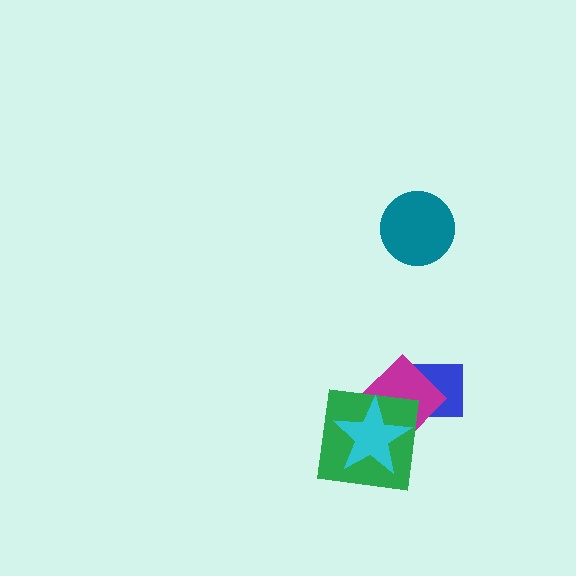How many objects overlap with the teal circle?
0 objects overlap with the teal circle.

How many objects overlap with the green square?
2 objects overlap with the green square.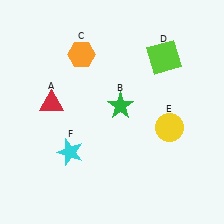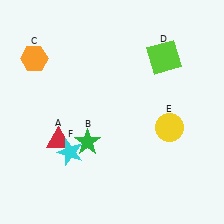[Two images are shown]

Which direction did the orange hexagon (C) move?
The orange hexagon (C) moved left.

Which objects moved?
The objects that moved are: the red triangle (A), the green star (B), the orange hexagon (C).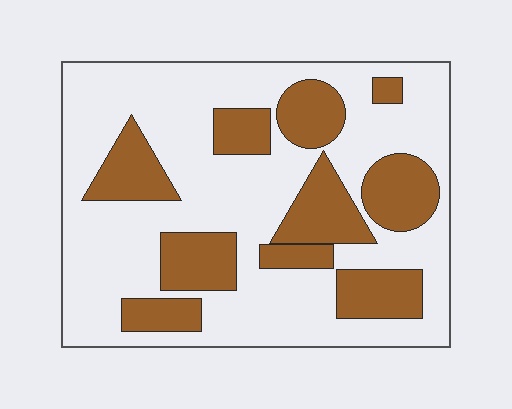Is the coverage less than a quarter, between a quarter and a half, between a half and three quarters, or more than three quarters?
Between a quarter and a half.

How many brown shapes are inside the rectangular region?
10.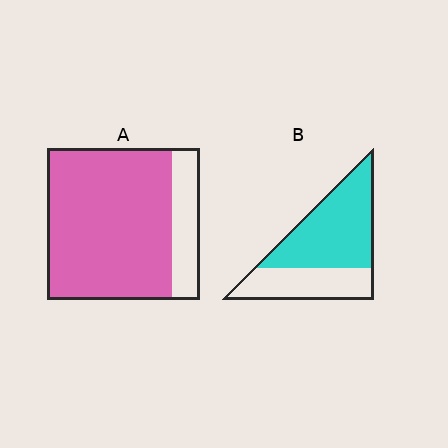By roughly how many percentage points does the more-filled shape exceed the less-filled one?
By roughly 20 percentage points (A over B).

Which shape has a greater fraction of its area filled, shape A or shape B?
Shape A.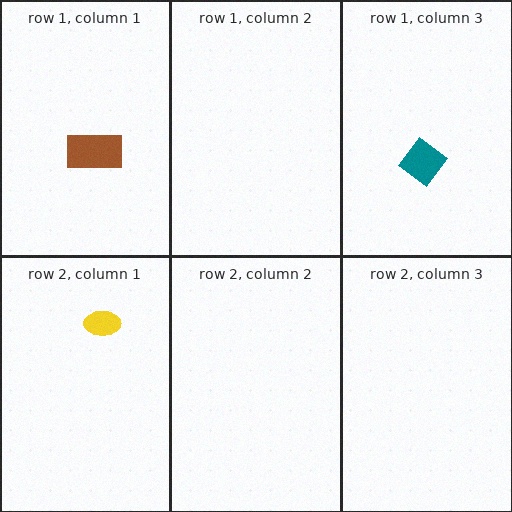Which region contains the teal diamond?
The row 1, column 3 region.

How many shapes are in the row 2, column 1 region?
1.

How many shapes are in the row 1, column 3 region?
1.